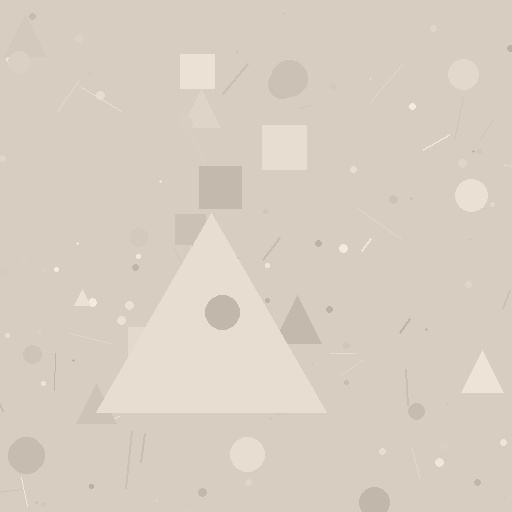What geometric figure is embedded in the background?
A triangle is embedded in the background.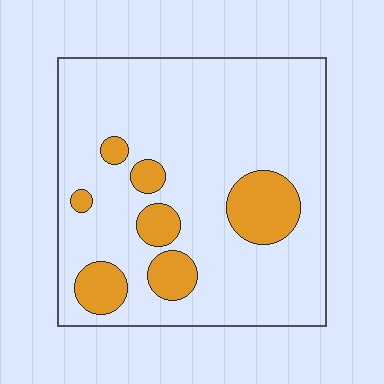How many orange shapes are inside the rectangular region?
7.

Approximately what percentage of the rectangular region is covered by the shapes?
Approximately 15%.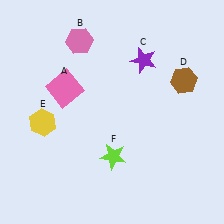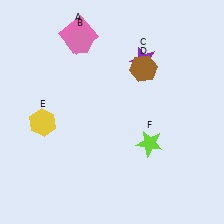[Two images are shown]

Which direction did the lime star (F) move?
The lime star (F) moved right.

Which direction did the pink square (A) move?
The pink square (A) moved up.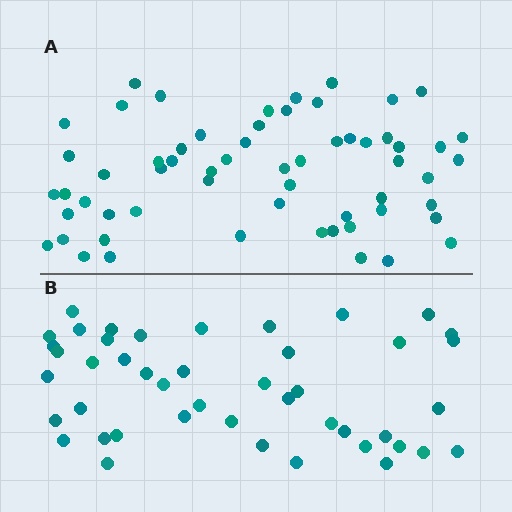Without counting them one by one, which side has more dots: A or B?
Region A (the top region) has more dots.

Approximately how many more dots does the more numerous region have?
Region A has approximately 15 more dots than region B.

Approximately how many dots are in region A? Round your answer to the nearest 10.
About 60 dots.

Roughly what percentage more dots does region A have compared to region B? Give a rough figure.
About 35% more.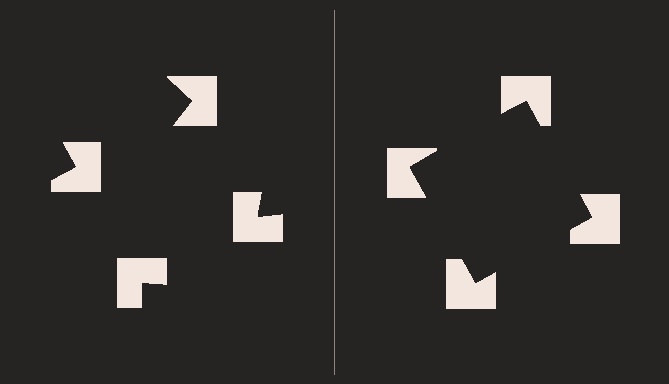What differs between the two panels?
The notched squares are positioned identically on both sides; only the wedge orientations differ. On the right they align to a square; on the left they are misaligned.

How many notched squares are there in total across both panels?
8 — 4 on each side.